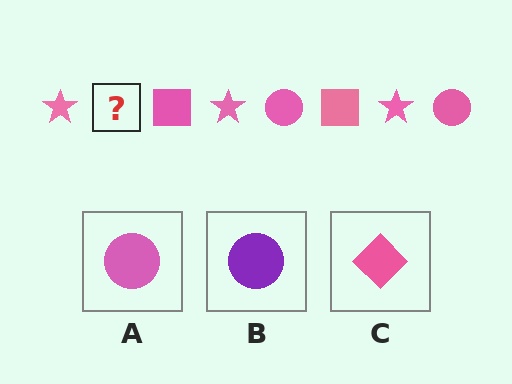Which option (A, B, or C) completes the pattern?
A.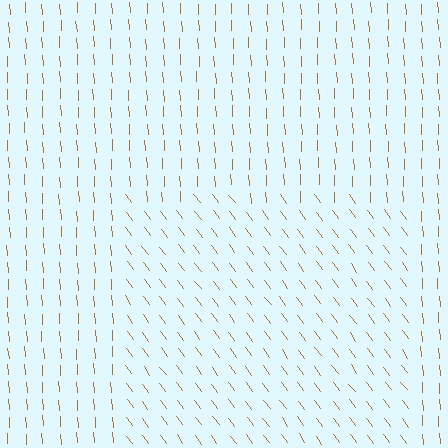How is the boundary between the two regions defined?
The boundary is defined purely by a change in line orientation (approximately 33 degrees difference). All lines are the same color and thickness.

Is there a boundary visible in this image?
Yes, there is a texture boundary formed by a change in line orientation.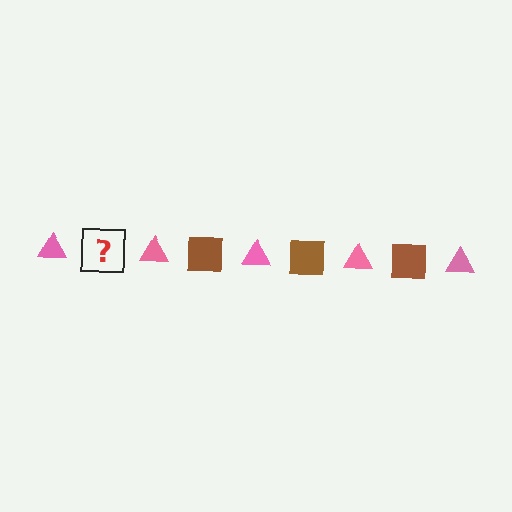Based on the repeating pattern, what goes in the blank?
The blank should be a brown square.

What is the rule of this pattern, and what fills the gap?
The rule is that the pattern alternates between pink triangle and brown square. The gap should be filled with a brown square.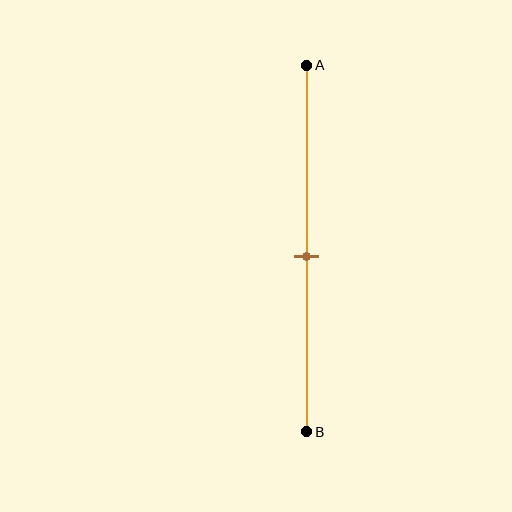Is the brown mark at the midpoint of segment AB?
Yes, the mark is approximately at the midpoint.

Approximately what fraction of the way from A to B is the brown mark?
The brown mark is approximately 50% of the way from A to B.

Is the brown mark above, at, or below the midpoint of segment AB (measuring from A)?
The brown mark is approximately at the midpoint of segment AB.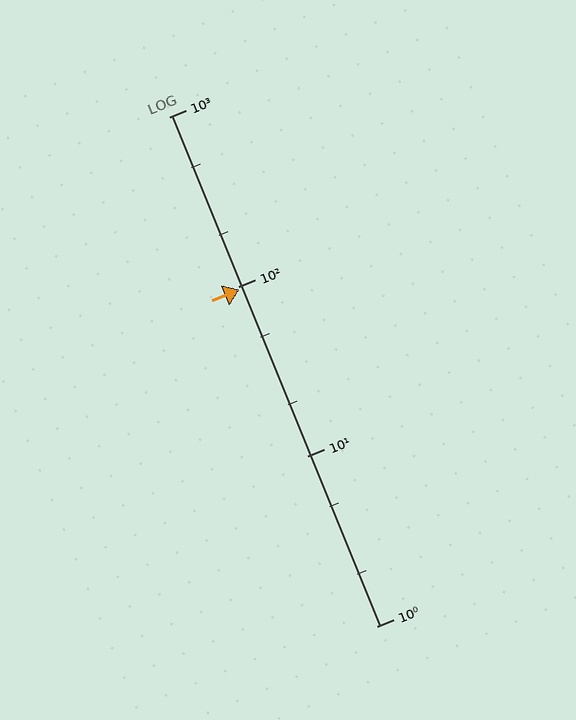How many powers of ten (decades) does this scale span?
The scale spans 3 decades, from 1 to 1000.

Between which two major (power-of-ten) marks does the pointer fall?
The pointer is between 10 and 100.